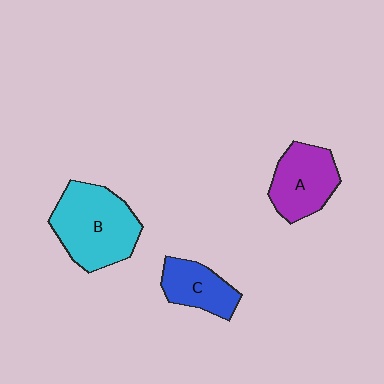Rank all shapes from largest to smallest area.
From largest to smallest: B (cyan), A (purple), C (blue).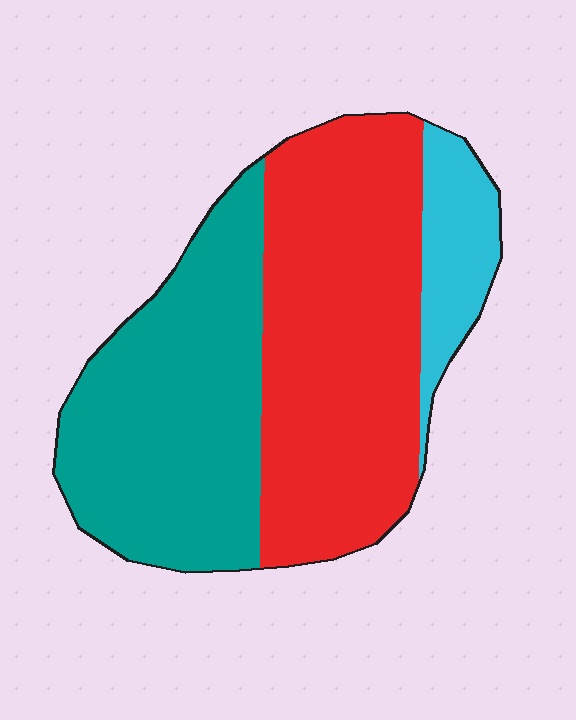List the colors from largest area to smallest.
From largest to smallest: red, teal, cyan.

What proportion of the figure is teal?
Teal takes up between a quarter and a half of the figure.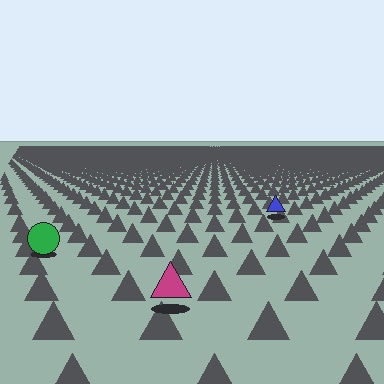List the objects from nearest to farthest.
From nearest to farthest: the magenta triangle, the green circle, the blue triangle.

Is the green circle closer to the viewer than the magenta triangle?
No. The magenta triangle is closer — you can tell from the texture gradient: the ground texture is coarser near it.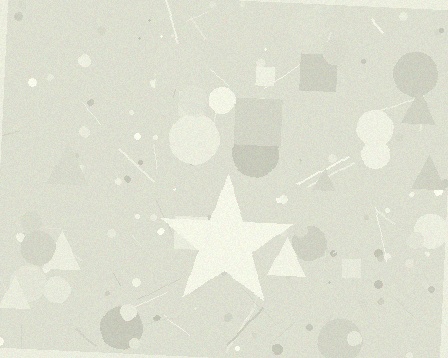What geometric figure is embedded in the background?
A star is embedded in the background.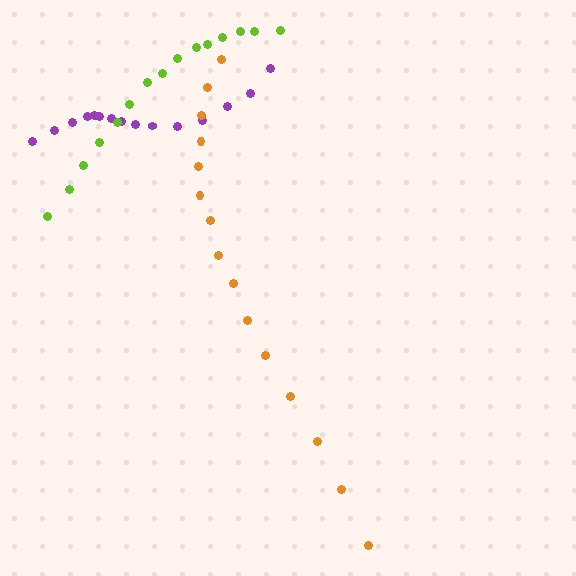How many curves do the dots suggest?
There are 3 distinct paths.